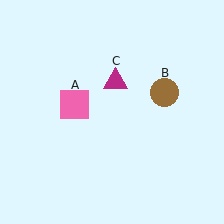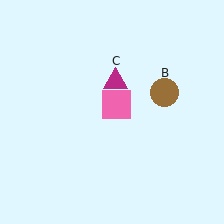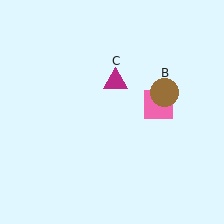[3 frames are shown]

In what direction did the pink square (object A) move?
The pink square (object A) moved right.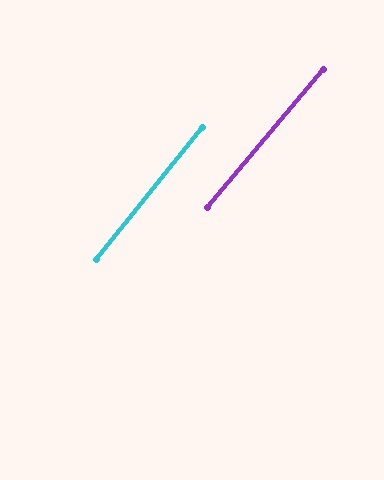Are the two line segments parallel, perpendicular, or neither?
Parallel — their directions differ by only 1.2°.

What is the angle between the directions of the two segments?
Approximately 1 degree.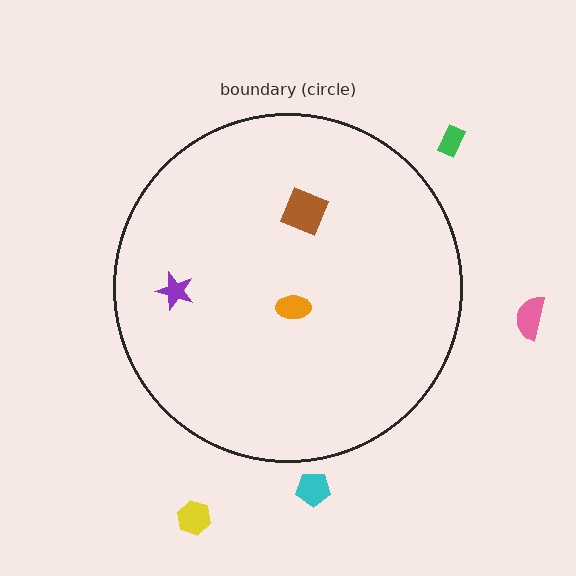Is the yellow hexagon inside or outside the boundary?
Outside.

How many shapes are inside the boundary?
3 inside, 4 outside.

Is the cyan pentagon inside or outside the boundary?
Outside.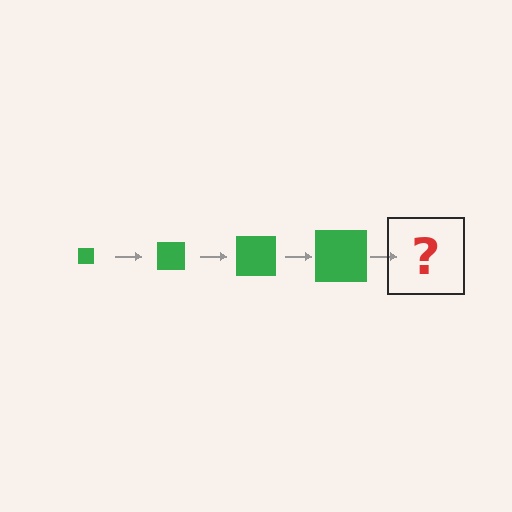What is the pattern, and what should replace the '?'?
The pattern is that the square gets progressively larger each step. The '?' should be a green square, larger than the previous one.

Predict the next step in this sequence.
The next step is a green square, larger than the previous one.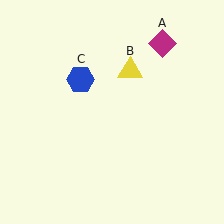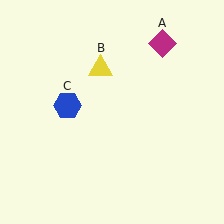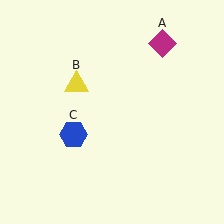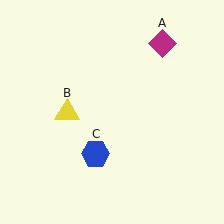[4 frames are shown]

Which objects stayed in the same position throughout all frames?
Magenta diamond (object A) remained stationary.